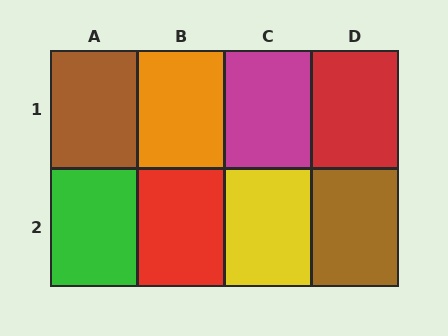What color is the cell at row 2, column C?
Yellow.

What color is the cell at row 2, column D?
Brown.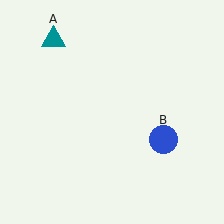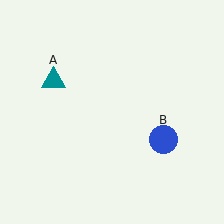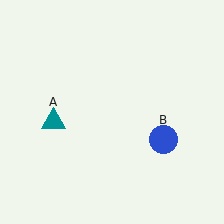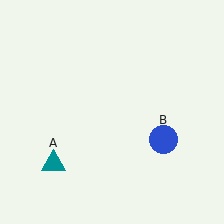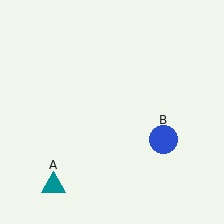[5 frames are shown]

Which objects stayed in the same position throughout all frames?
Blue circle (object B) remained stationary.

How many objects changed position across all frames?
1 object changed position: teal triangle (object A).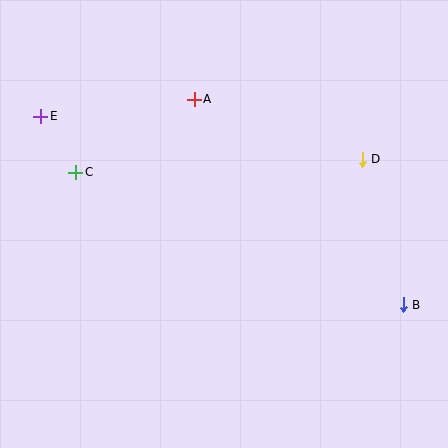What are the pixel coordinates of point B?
Point B is at (403, 305).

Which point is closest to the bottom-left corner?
Point C is closest to the bottom-left corner.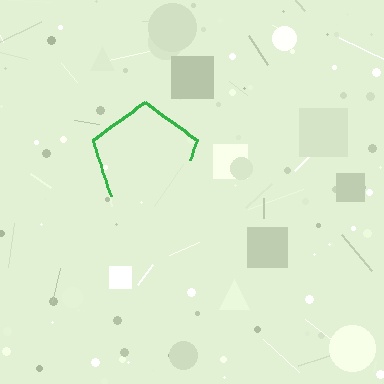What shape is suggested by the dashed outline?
The dashed outline suggests a pentagon.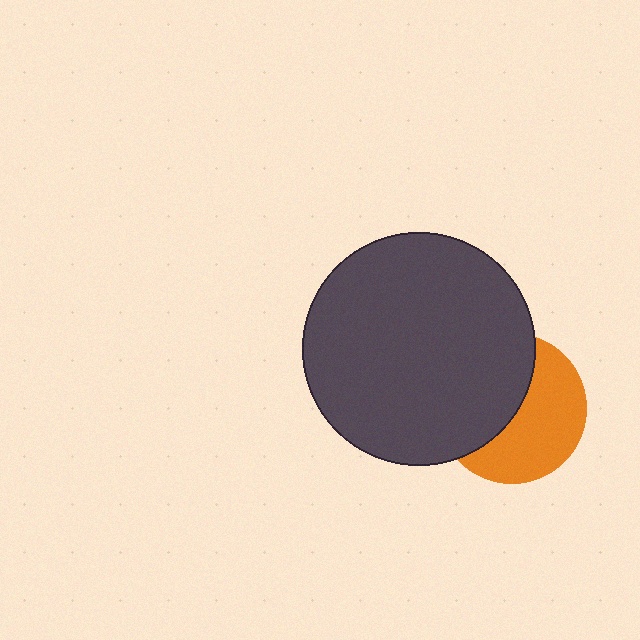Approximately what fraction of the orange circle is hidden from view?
Roughly 48% of the orange circle is hidden behind the dark gray circle.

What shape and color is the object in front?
The object in front is a dark gray circle.